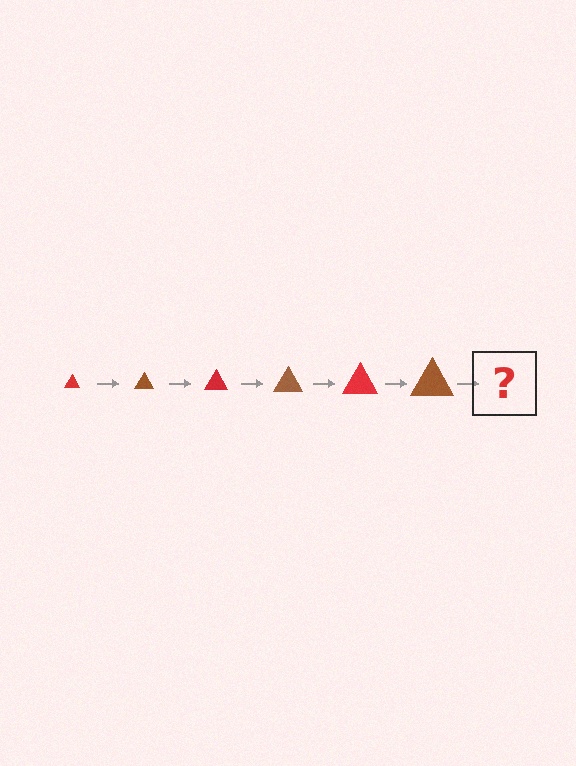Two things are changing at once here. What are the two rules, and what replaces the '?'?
The two rules are that the triangle grows larger each step and the color cycles through red and brown. The '?' should be a red triangle, larger than the previous one.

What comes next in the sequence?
The next element should be a red triangle, larger than the previous one.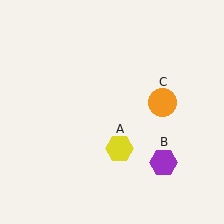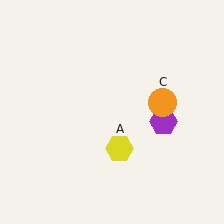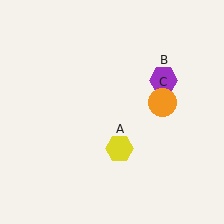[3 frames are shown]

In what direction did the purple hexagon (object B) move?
The purple hexagon (object B) moved up.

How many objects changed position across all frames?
1 object changed position: purple hexagon (object B).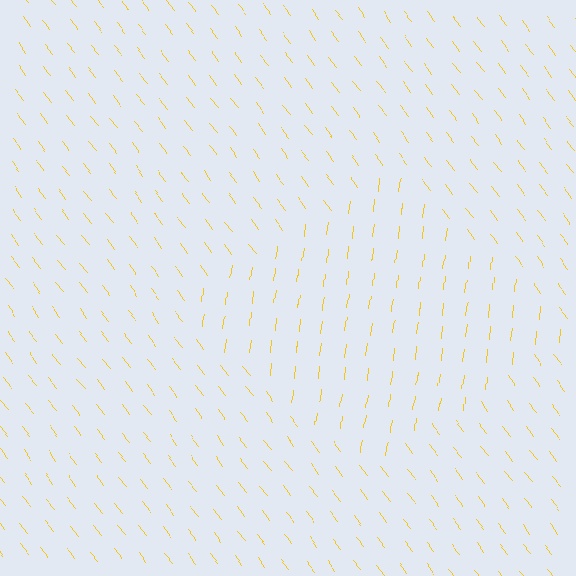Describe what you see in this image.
The image is filled with small yellow line segments. A diamond region in the image has lines oriented differently from the surrounding lines, creating a visible texture boundary.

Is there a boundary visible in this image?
Yes, there is a texture boundary formed by a change in line orientation.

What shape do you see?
I see a diamond.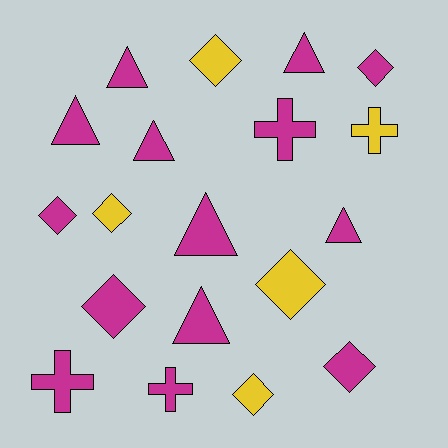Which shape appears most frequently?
Diamond, with 8 objects.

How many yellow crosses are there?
There is 1 yellow cross.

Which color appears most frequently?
Magenta, with 14 objects.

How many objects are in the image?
There are 19 objects.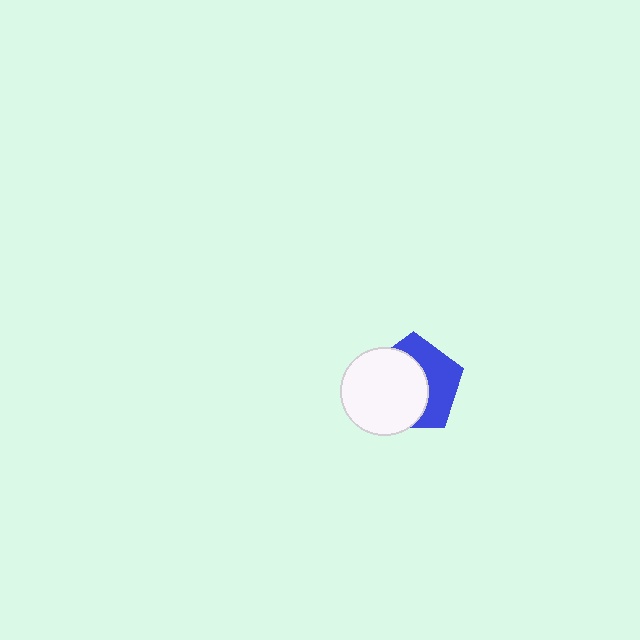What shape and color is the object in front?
The object in front is a white circle.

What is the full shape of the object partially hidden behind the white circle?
The partially hidden object is a blue pentagon.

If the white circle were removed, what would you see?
You would see the complete blue pentagon.